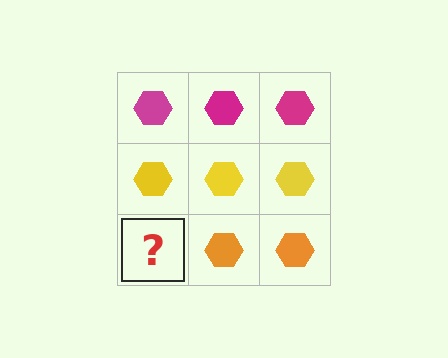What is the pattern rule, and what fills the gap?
The rule is that each row has a consistent color. The gap should be filled with an orange hexagon.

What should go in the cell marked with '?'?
The missing cell should contain an orange hexagon.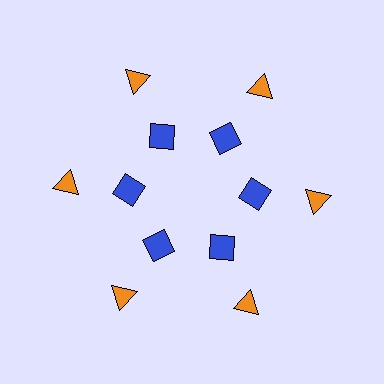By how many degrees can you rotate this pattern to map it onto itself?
The pattern maps onto itself every 60 degrees of rotation.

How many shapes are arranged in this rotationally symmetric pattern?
There are 12 shapes, arranged in 6 groups of 2.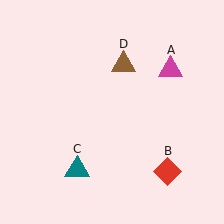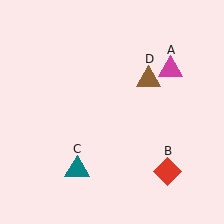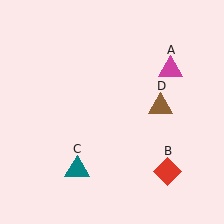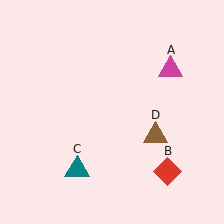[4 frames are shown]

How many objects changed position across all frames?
1 object changed position: brown triangle (object D).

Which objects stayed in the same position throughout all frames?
Magenta triangle (object A) and red diamond (object B) and teal triangle (object C) remained stationary.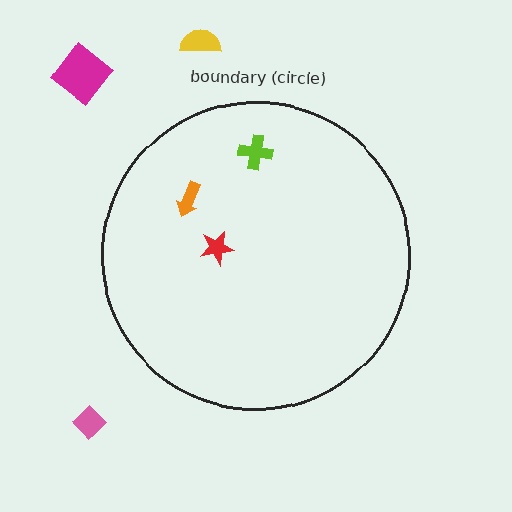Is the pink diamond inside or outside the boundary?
Outside.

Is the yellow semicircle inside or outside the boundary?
Outside.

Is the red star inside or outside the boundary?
Inside.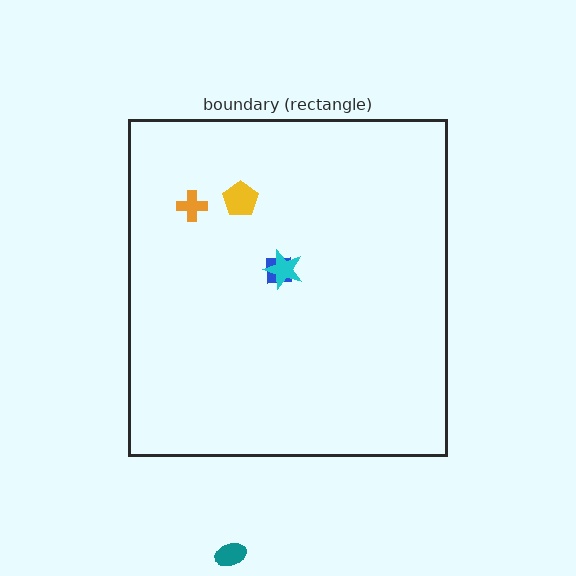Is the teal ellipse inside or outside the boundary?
Outside.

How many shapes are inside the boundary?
4 inside, 1 outside.